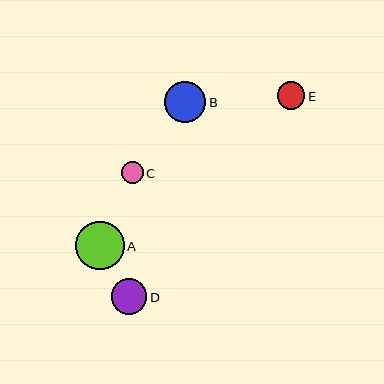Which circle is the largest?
Circle A is the largest with a size of approximately 49 pixels.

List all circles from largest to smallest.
From largest to smallest: A, B, D, E, C.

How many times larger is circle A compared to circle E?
Circle A is approximately 1.8 times the size of circle E.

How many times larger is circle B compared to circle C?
Circle B is approximately 1.9 times the size of circle C.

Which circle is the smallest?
Circle C is the smallest with a size of approximately 21 pixels.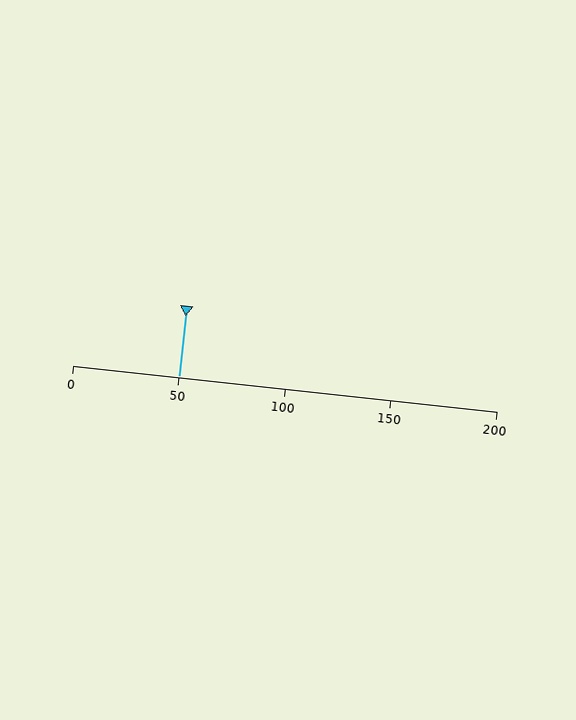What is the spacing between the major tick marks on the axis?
The major ticks are spaced 50 apart.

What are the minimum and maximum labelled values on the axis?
The axis runs from 0 to 200.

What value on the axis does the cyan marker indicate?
The marker indicates approximately 50.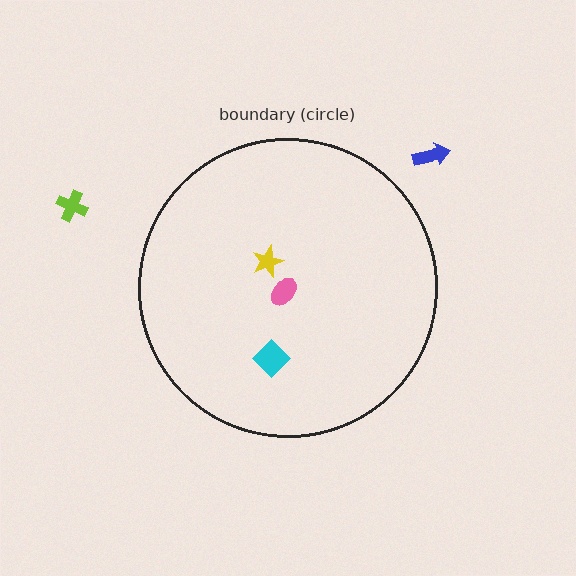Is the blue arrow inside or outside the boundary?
Outside.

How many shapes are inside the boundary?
3 inside, 2 outside.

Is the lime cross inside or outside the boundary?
Outside.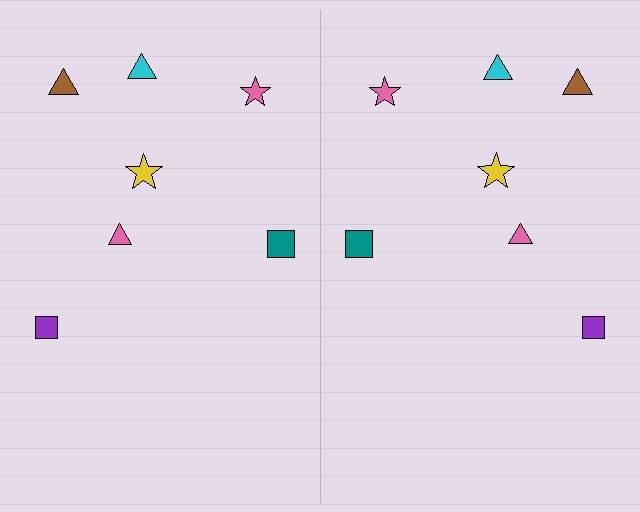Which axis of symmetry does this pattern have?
The pattern has a vertical axis of symmetry running through the center of the image.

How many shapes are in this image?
There are 14 shapes in this image.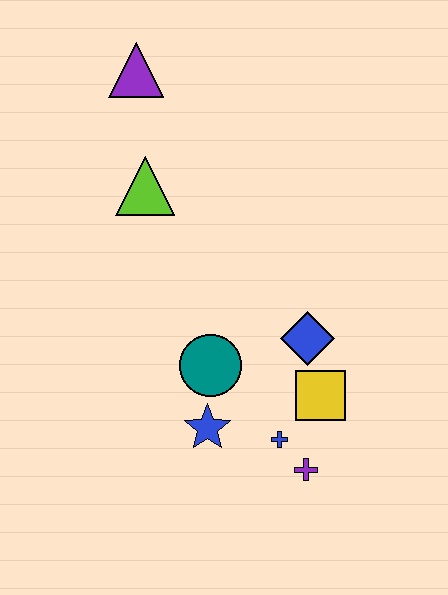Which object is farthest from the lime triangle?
The purple cross is farthest from the lime triangle.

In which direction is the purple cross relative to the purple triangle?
The purple cross is below the purple triangle.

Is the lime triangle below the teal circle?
No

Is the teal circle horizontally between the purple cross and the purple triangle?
Yes